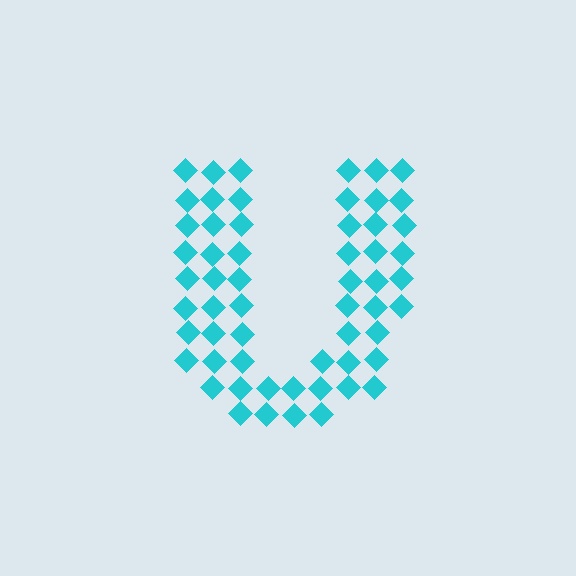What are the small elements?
The small elements are diamonds.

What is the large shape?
The large shape is the letter U.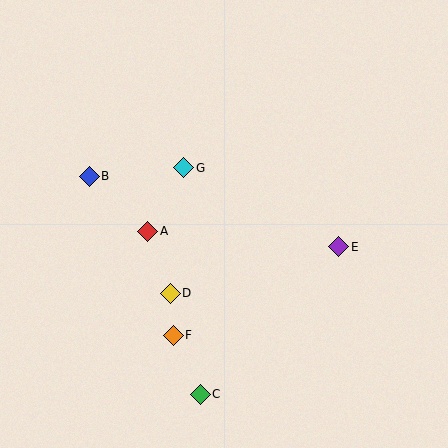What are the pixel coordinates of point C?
Point C is at (200, 394).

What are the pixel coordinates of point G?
Point G is at (184, 168).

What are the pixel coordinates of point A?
Point A is at (148, 231).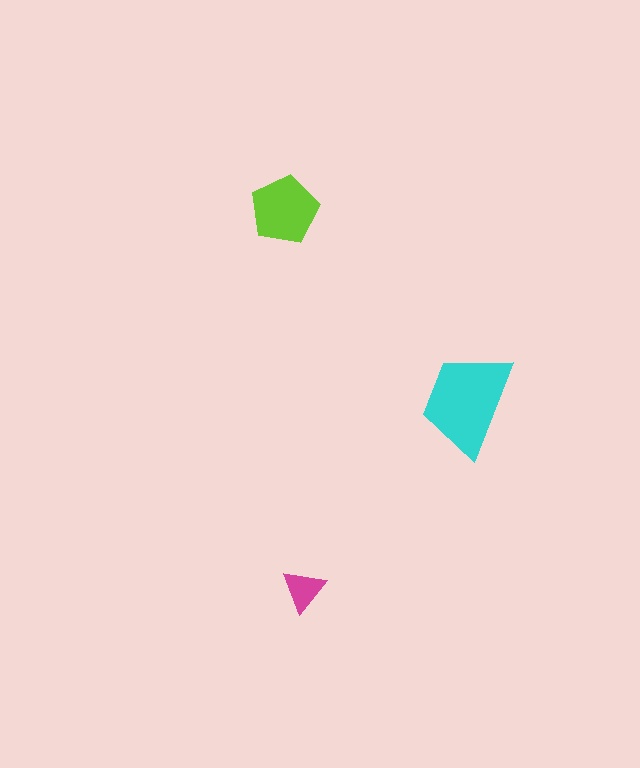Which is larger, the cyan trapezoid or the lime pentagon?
The cyan trapezoid.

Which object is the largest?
The cyan trapezoid.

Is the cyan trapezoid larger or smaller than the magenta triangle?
Larger.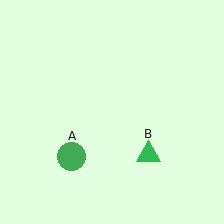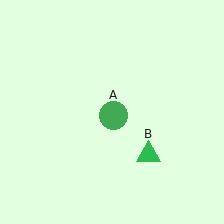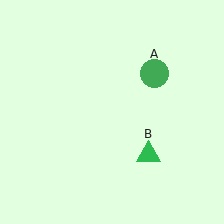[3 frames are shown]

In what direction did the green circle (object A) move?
The green circle (object A) moved up and to the right.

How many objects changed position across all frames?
1 object changed position: green circle (object A).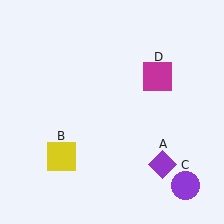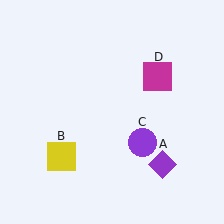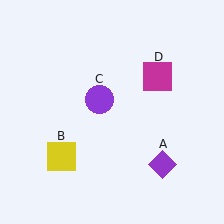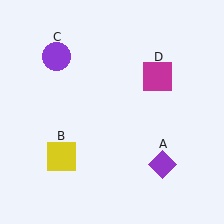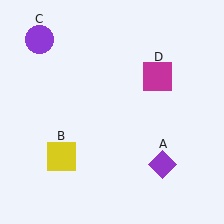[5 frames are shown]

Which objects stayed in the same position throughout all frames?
Purple diamond (object A) and yellow square (object B) and magenta square (object D) remained stationary.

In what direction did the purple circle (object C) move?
The purple circle (object C) moved up and to the left.